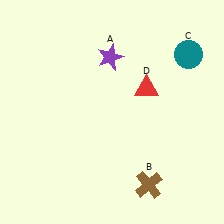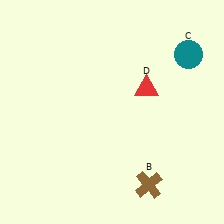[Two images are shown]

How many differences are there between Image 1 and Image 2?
There is 1 difference between the two images.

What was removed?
The purple star (A) was removed in Image 2.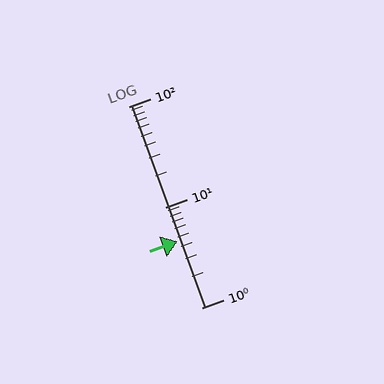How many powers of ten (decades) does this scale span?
The scale spans 2 decades, from 1 to 100.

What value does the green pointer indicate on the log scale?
The pointer indicates approximately 4.6.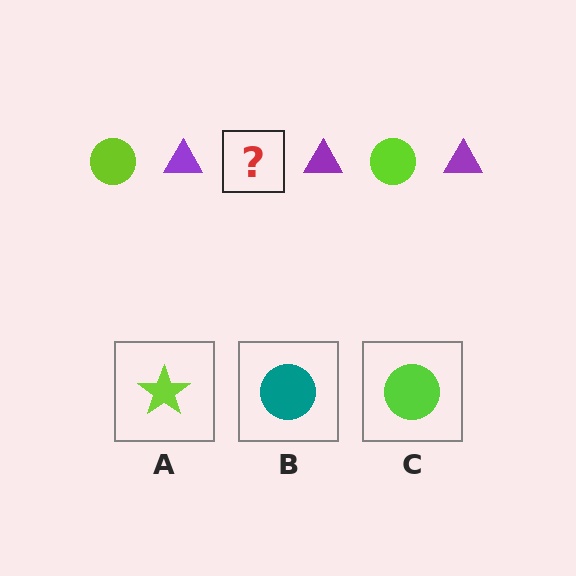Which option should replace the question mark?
Option C.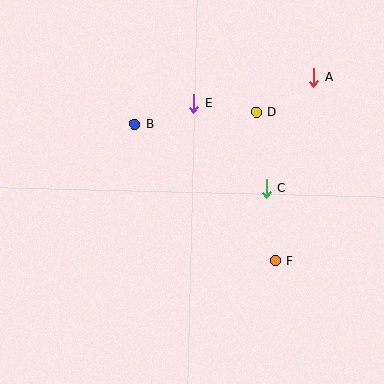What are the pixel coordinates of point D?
Point D is at (256, 112).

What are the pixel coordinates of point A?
Point A is at (314, 77).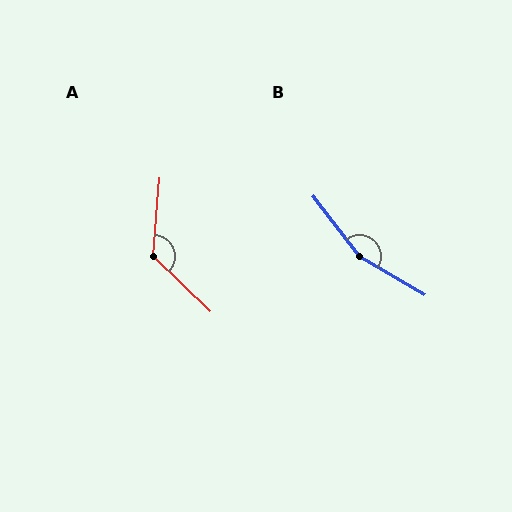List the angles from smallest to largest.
A (129°), B (158°).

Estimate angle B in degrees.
Approximately 158 degrees.